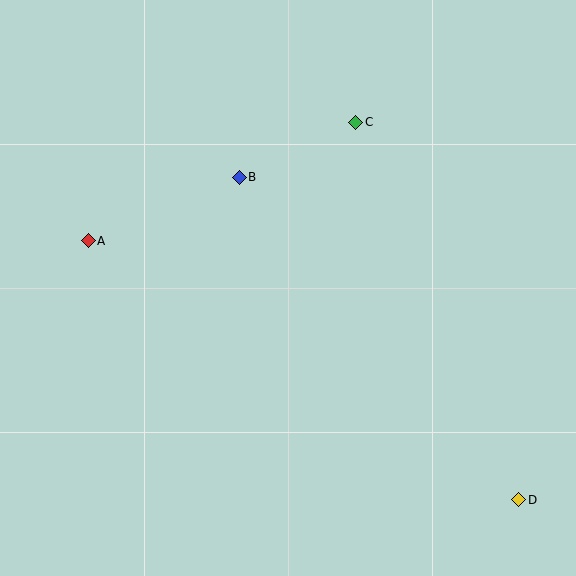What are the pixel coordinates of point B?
Point B is at (239, 177).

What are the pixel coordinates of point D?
Point D is at (519, 500).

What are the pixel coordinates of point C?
Point C is at (356, 122).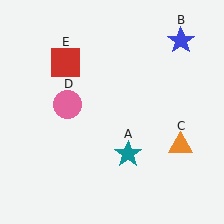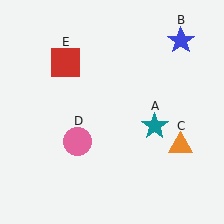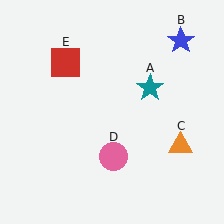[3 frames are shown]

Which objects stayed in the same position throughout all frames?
Blue star (object B) and orange triangle (object C) and red square (object E) remained stationary.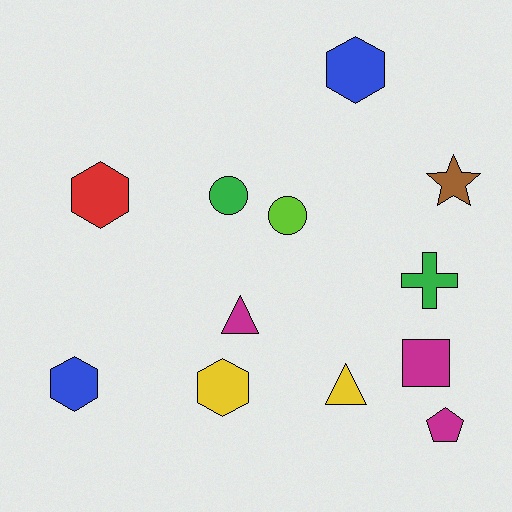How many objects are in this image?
There are 12 objects.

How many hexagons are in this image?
There are 4 hexagons.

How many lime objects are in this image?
There is 1 lime object.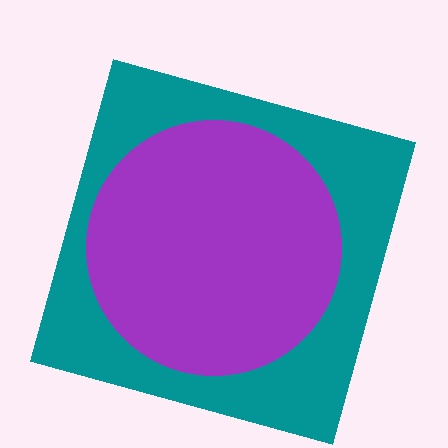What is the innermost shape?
The purple circle.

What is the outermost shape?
The teal square.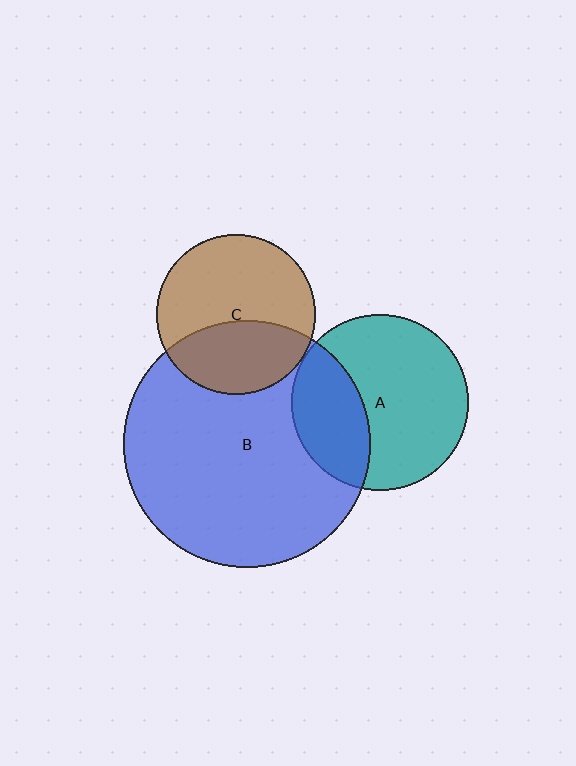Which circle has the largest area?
Circle B (blue).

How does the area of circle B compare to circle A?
Approximately 2.0 times.